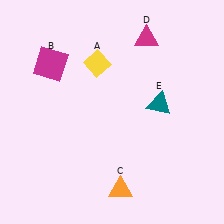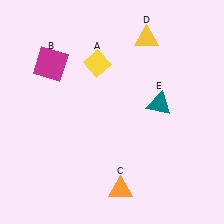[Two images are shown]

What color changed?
The triangle (D) changed from magenta in Image 1 to yellow in Image 2.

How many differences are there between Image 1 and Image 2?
There is 1 difference between the two images.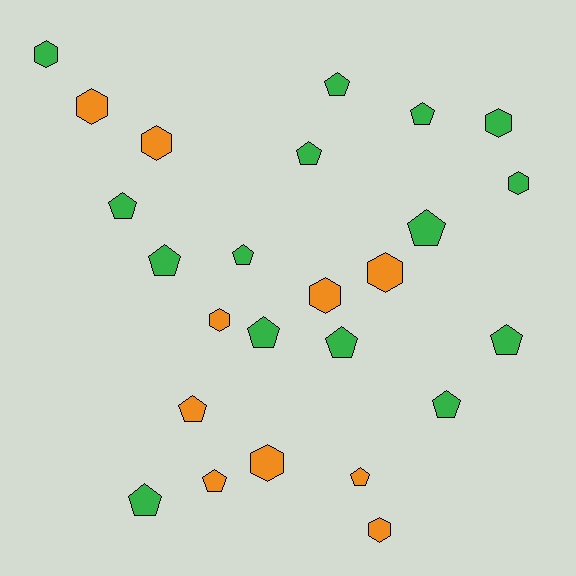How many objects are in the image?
There are 25 objects.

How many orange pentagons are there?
There are 3 orange pentagons.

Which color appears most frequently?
Green, with 15 objects.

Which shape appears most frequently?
Pentagon, with 15 objects.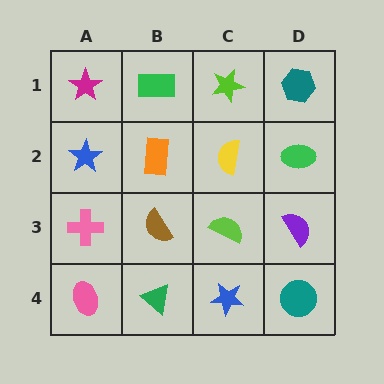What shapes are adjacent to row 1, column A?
A blue star (row 2, column A), a green rectangle (row 1, column B).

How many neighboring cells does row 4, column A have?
2.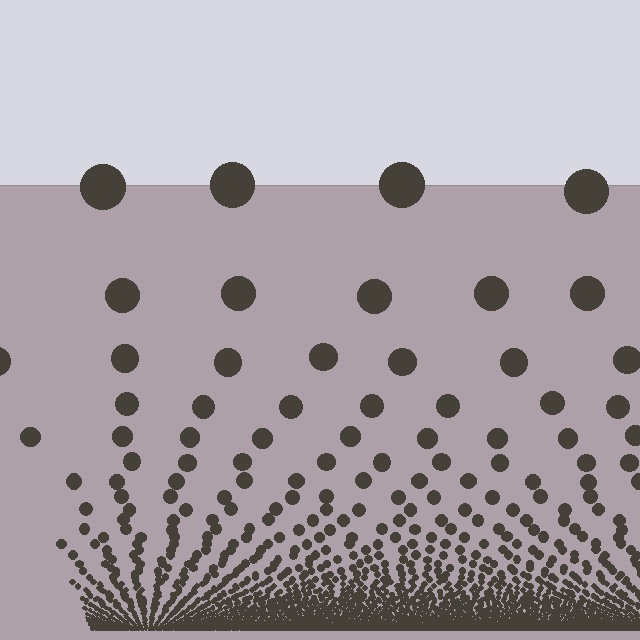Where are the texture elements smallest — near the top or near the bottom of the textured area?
Near the bottom.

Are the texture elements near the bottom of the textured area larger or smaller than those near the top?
Smaller. The gradient is inverted — elements near the bottom are smaller and denser.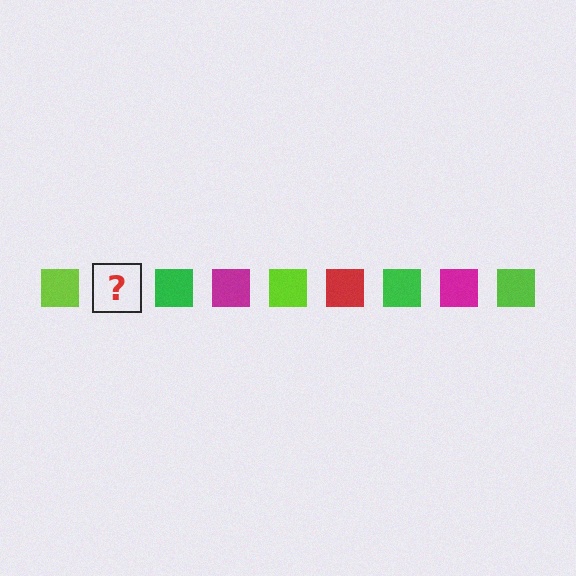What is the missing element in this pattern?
The missing element is a red square.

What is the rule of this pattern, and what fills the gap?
The rule is that the pattern cycles through lime, red, green, magenta squares. The gap should be filled with a red square.